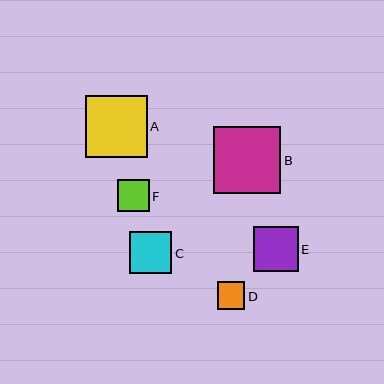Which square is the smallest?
Square D is the smallest with a size of approximately 28 pixels.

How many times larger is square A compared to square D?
Square A is approximately 2.3 times the size of square D.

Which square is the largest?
Square B is the largest with a size of approximately 67 pixels.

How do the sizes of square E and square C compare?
Square E and square C are approximately the same size.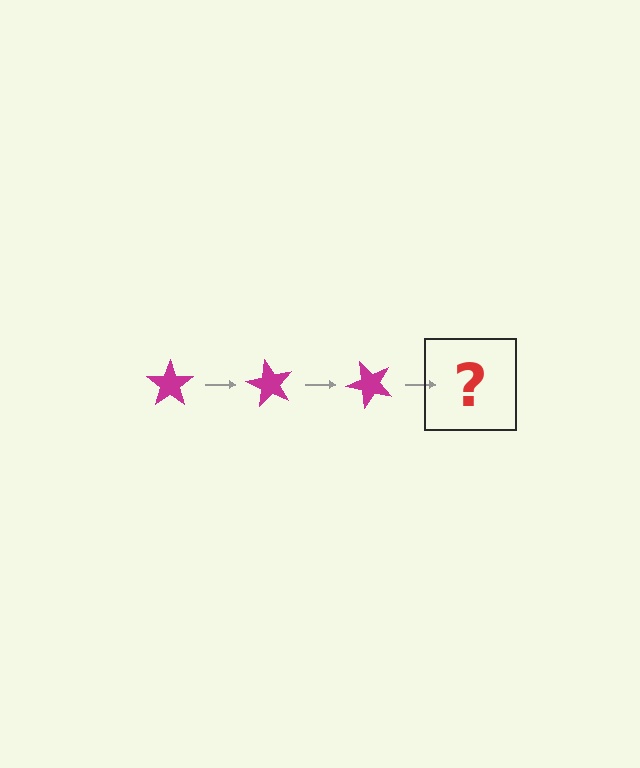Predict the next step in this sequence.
The next step is a magenta star rotated 180 degrees.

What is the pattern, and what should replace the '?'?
The pattern is that the star rotates 60 degrees each step. The '?' should be a magenta star rotated 180 degrees.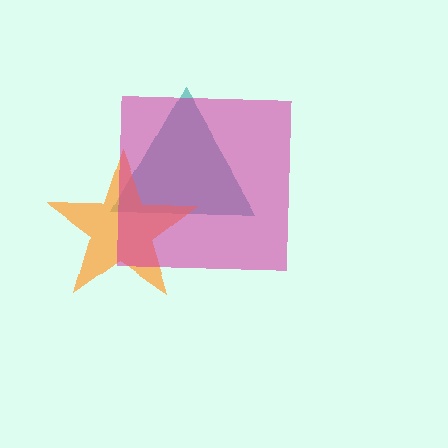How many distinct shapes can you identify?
There are 3 distinct shapes: a teal triangle, an orange star, a magenta square.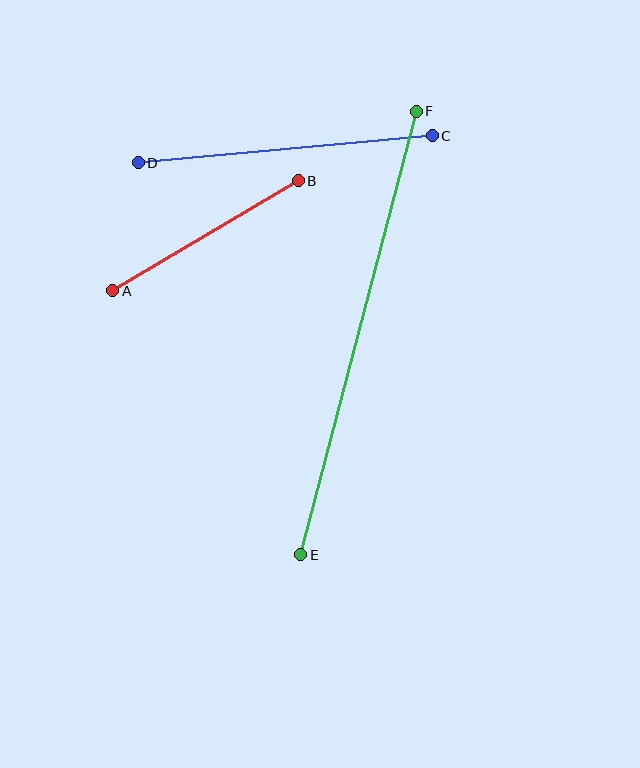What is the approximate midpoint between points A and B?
The midpoint is at approximately (206, 236) pixels.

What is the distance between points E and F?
The distance is approximately 458 pixels.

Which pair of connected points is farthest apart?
Points E and F are farthest apart.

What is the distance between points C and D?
The distance is approximately 295 pixels.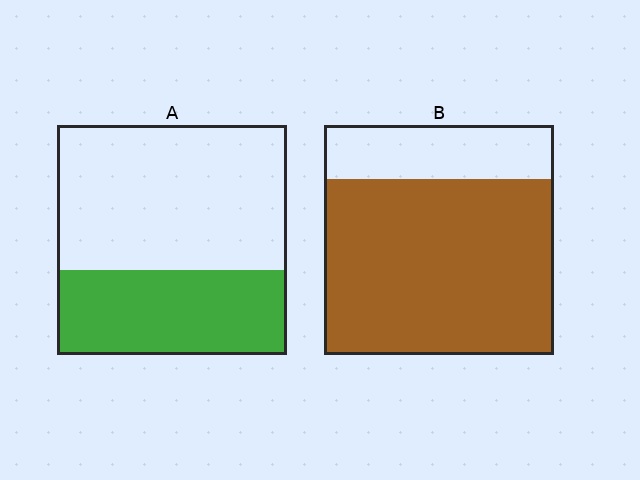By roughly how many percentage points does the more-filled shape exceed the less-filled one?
By roughly 40 percentage points (B over A).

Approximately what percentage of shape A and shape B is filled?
A is approximately 35% and B is approximately 75%.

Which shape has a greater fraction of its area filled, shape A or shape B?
Shape B.